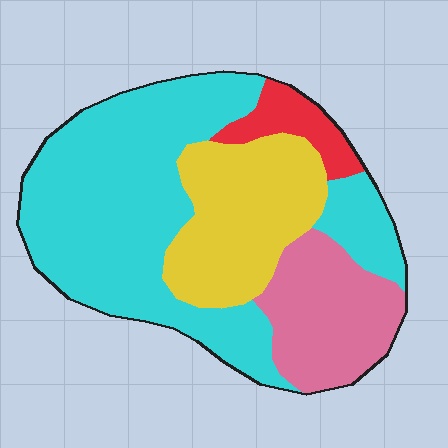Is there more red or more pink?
Pink.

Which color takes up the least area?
Red, at roughly 5%.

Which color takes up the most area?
Cyan, at roughly 50%.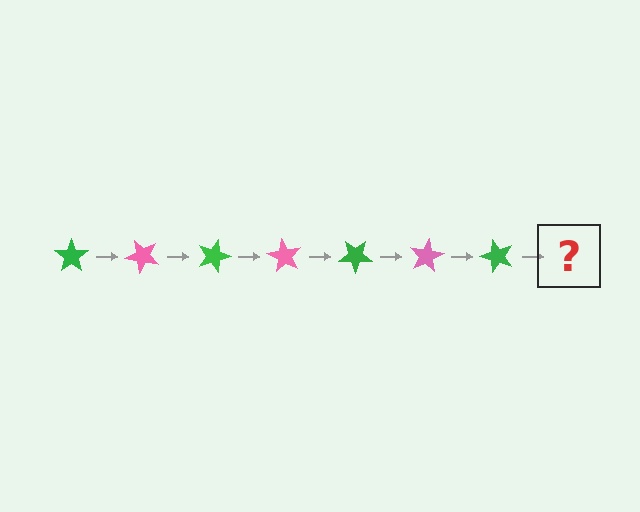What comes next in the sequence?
The next element should be a pink star, rotated 315 degrees from the start.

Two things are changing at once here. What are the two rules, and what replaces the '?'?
The two rules are that it rotates 45 degrees each step and the color cycles through green and pink. The '?' should be a pink star, rotated 315 degrees from the start.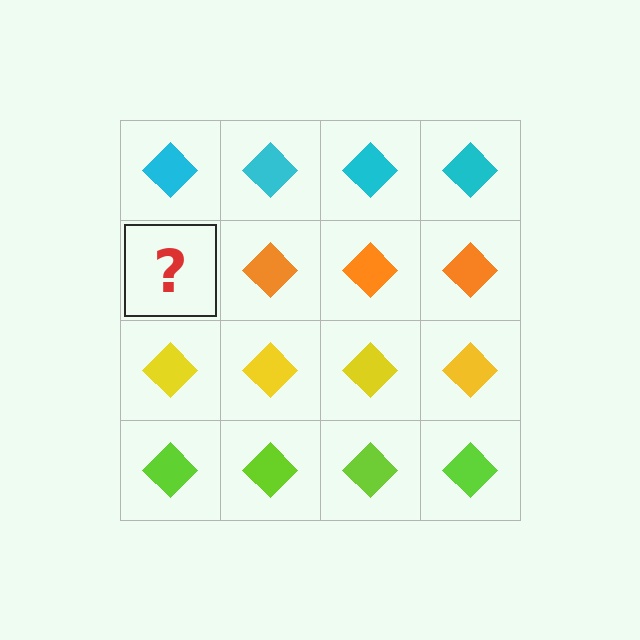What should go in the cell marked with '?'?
The missing cell should contain an orange diamond.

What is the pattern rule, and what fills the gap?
The rule is that each row has a consistent color. The gap should be filled with an orange diamond.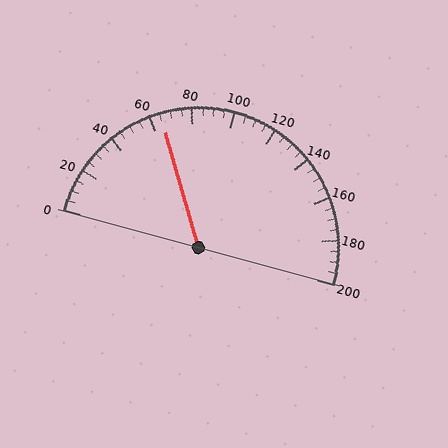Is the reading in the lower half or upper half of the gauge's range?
The reading is in the lower half of the range (0 to 200).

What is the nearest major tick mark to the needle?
The nearest major tick mark is 60.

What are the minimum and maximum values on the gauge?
The gauge ranges from 0 to 200.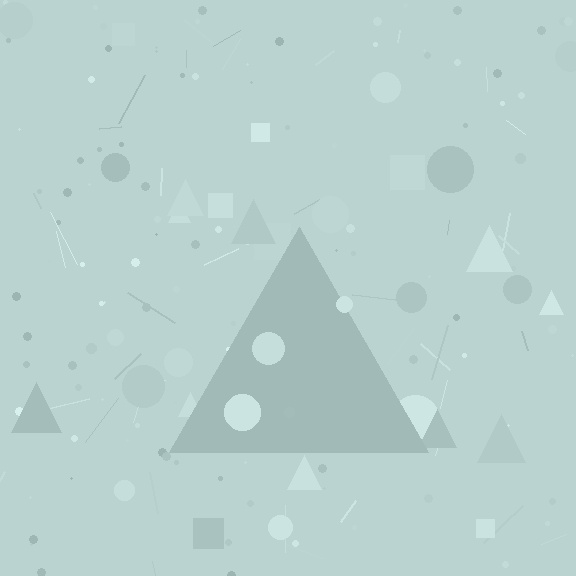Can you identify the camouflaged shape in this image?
The camouflaged shape is a triangle.